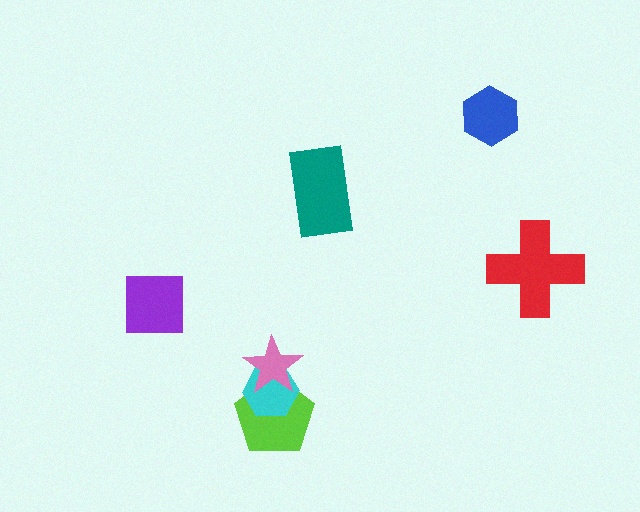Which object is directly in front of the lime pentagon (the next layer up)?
The cyan hexagon is directly in front of the lime pentagon.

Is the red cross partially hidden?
No, no other shape covers it.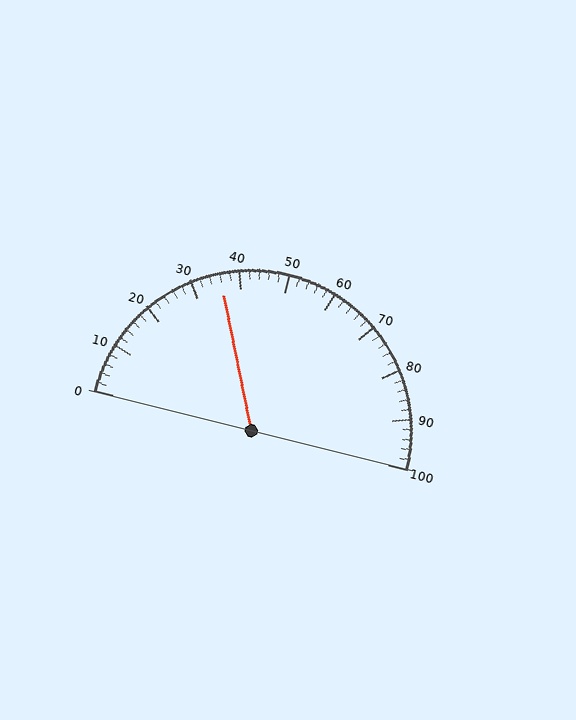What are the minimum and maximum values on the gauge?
The gauge ranges from 0 to 100.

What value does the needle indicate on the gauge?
The needle indicates approximately 36.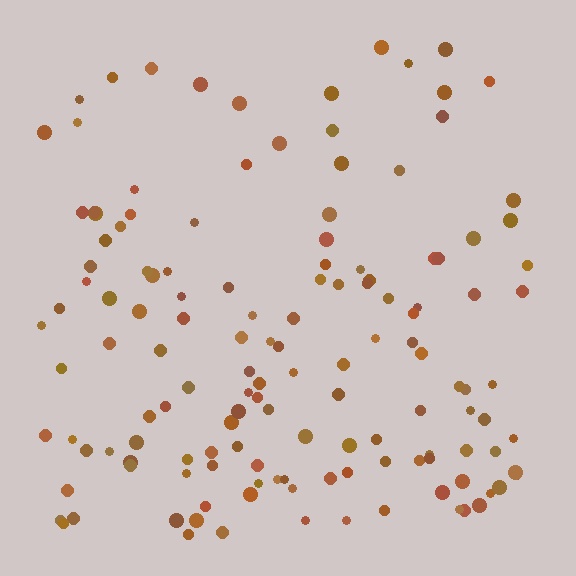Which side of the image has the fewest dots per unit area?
The top.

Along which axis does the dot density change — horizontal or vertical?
Vertical.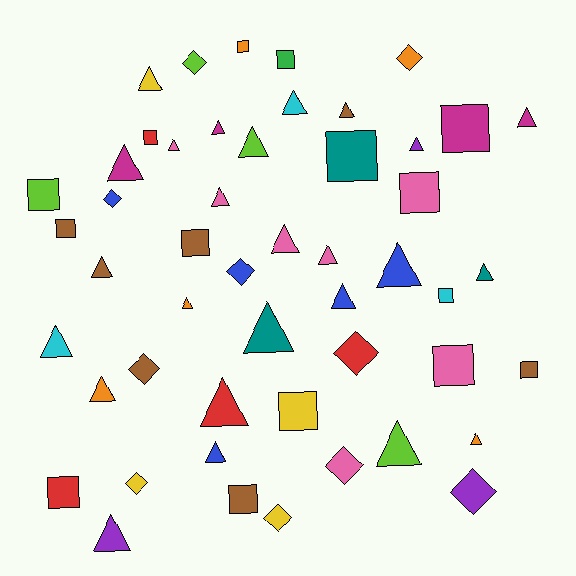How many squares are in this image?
There are 15 squares.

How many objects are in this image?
There are 50 objects.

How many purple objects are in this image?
There are 3 purple objects.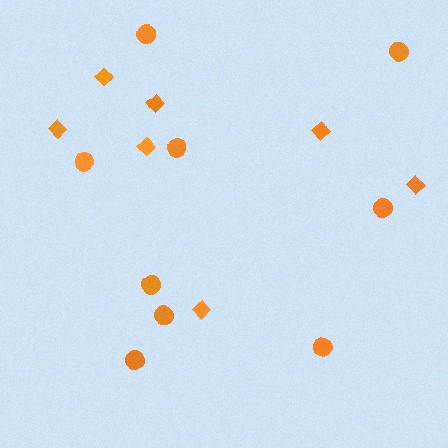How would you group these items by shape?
There are 2 groups: one group of circles (9) and one group of diamonds (7).